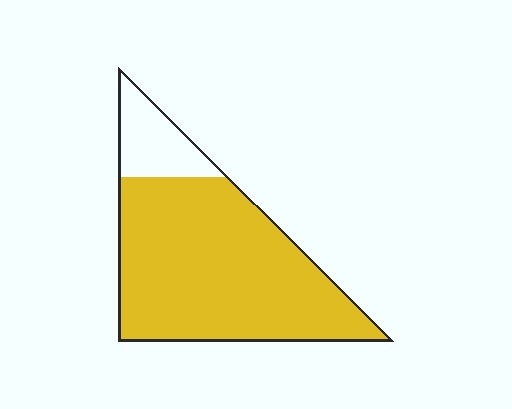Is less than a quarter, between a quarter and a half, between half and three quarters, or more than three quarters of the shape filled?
More than three quarters.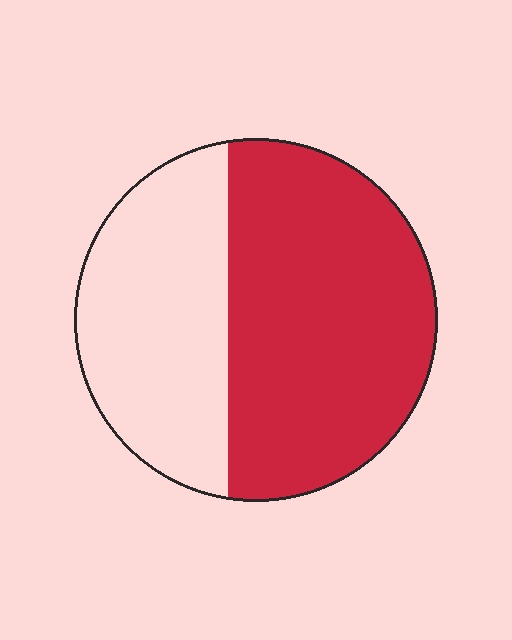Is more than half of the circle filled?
Yes.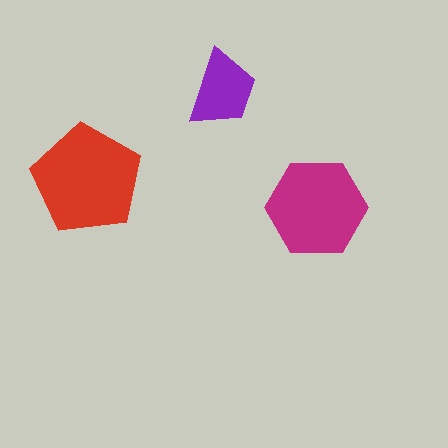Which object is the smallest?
The purple trapezoid.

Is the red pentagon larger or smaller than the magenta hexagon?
Larger.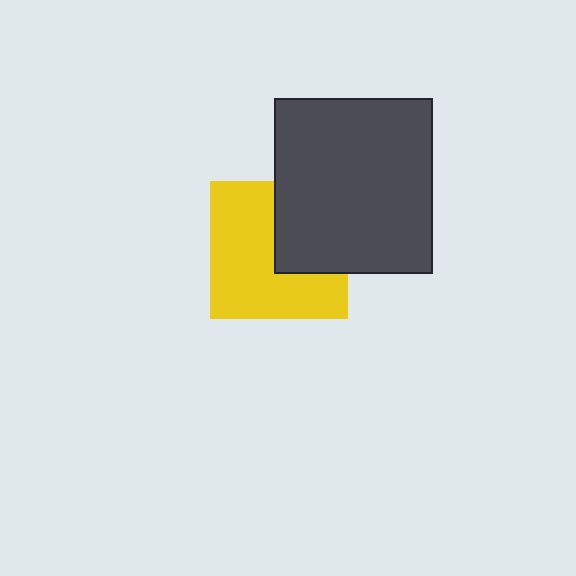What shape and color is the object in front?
The object in front is a dark gray rectangle.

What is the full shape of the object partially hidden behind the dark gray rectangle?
The partially hidden object is a yellow square.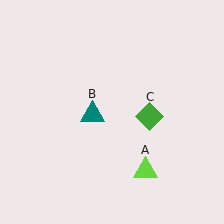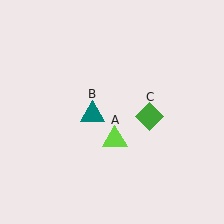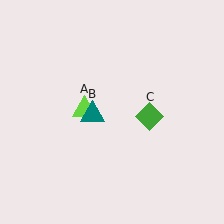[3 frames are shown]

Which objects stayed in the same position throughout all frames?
Teal triangle (object B) and green diamond (object C) remained stationary.